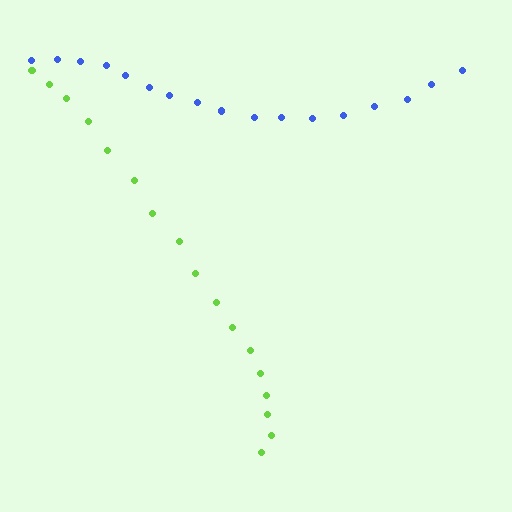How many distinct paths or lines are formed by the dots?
There are 2 distinct paths.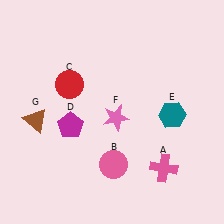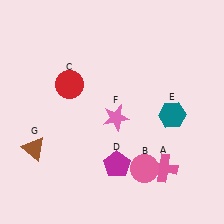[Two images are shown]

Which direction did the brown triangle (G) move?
The brown triangle (G) moved down.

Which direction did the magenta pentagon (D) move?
The magenta pentagon (D) moved right.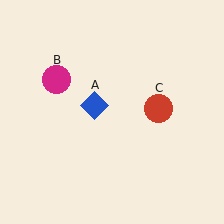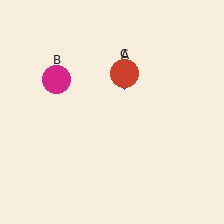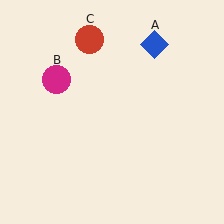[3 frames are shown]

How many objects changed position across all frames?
2 objects changed position: blue diamond (object A), red circle (object C).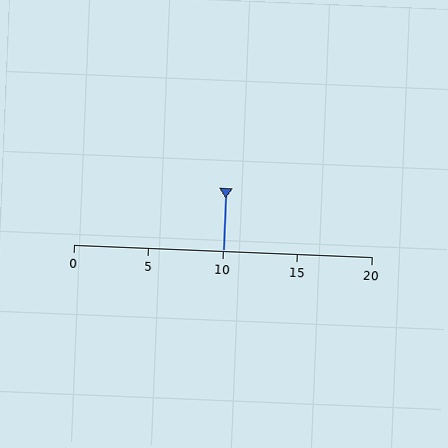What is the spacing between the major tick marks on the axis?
The major ticks are spaced 5 apart.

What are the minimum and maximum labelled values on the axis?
The axis runs from 0 to 20.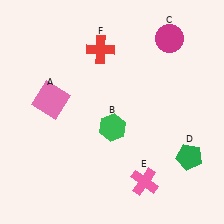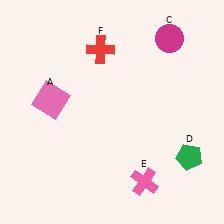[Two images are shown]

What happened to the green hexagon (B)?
The green hexagon (B) was removed in Image 2. It was in the bottom-right area of Image 1.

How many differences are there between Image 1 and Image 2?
There is 1 difference between the two images.